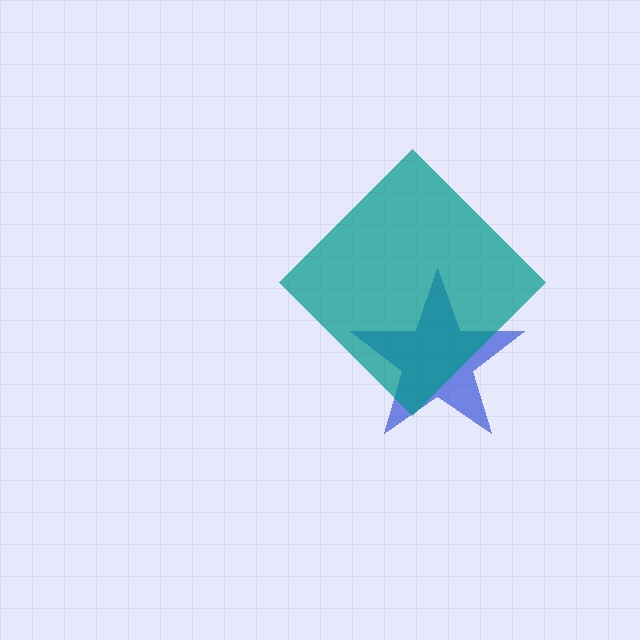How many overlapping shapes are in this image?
There are 2 overlapping shapes in the image.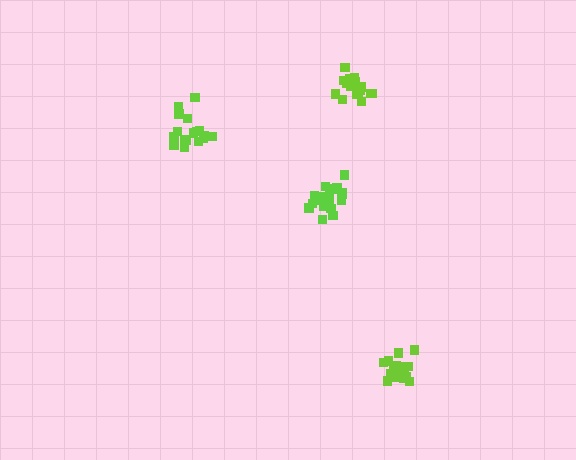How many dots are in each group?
Group 1: 17 dots, Group 2: 19 dots, Group 3: 19 dots, Group 4: 20 dots (75 total).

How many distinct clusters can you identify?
There are 4 distinct clusters.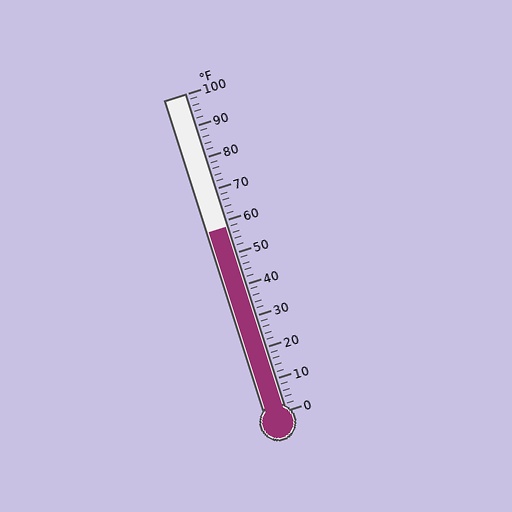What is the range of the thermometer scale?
The thermometer scale ranges from 0°F to 100°F.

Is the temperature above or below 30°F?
The temperature is above 30°F.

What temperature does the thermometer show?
The thermometer shows approximately 58°F.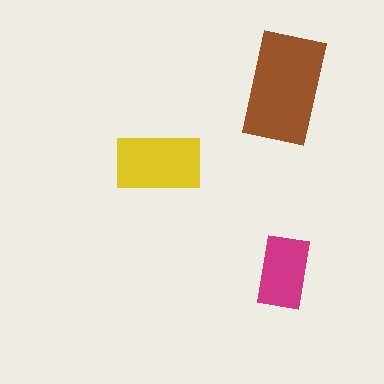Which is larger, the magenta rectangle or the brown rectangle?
The brown one.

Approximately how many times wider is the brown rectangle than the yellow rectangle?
About 1.5 times wider.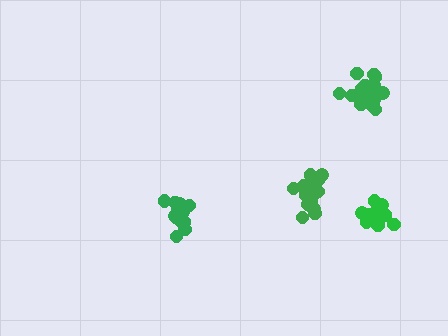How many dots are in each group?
Group 1: 19 dots, Group 2: 14 dots, Group 3: 19 dots, Group 4: 15 dots (67 total).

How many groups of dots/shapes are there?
There are 4 groups.